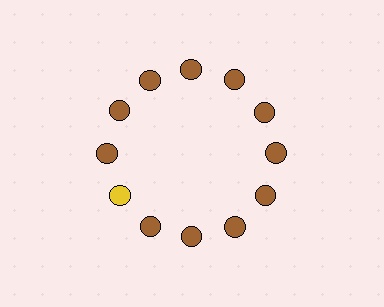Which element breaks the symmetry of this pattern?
The yellow circle at roughly the 8 o'clock position breaks the symmetry. All other shapes are brown circles.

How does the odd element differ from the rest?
It has a different color: yellow instead of brown.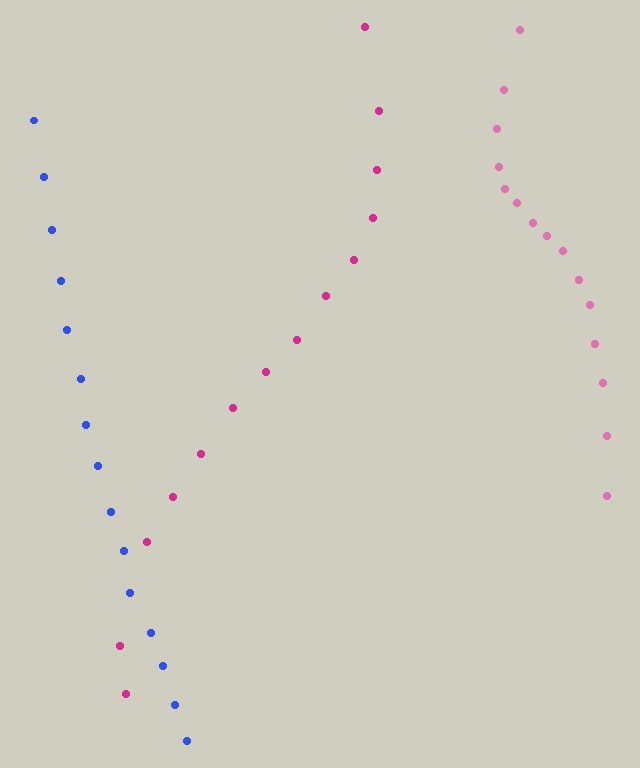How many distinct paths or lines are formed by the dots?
There are 3 distinct paths.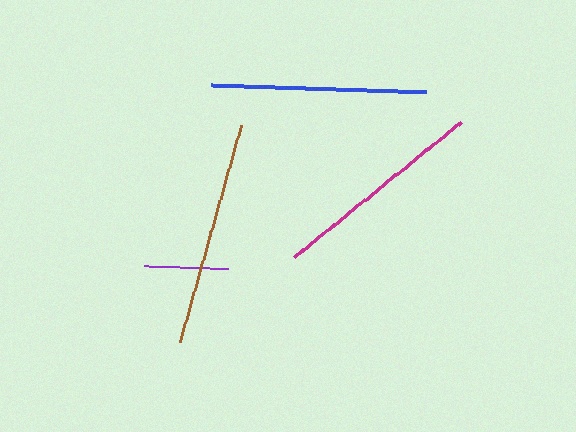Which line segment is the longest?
The brown line is the longest at approximately 225 pixels.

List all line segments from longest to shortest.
From longest to shortest: brown, blue, magenta, purple.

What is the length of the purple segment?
The purple segment is approximately 84 pixels long.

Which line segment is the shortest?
The purple line is the shortest at approximately 84 pixels.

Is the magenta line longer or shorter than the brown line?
The brown line is longer than the magenta line.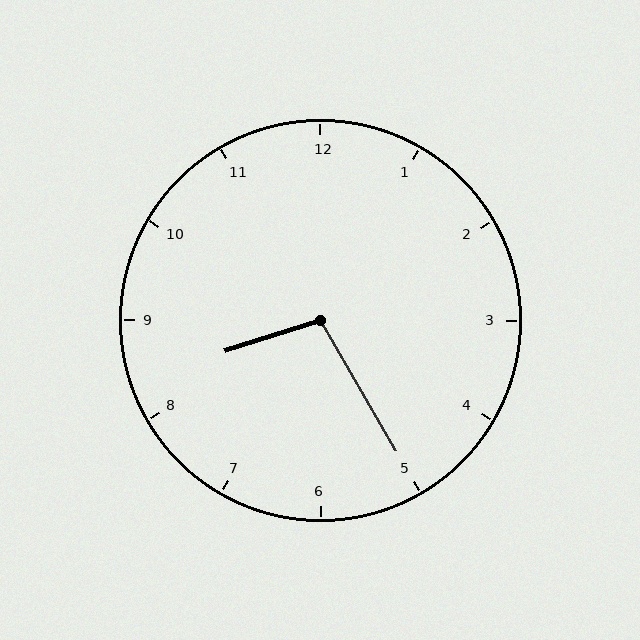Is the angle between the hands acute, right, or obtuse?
It is obtuse.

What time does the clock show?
8:25.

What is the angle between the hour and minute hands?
Approximately 102 degrees.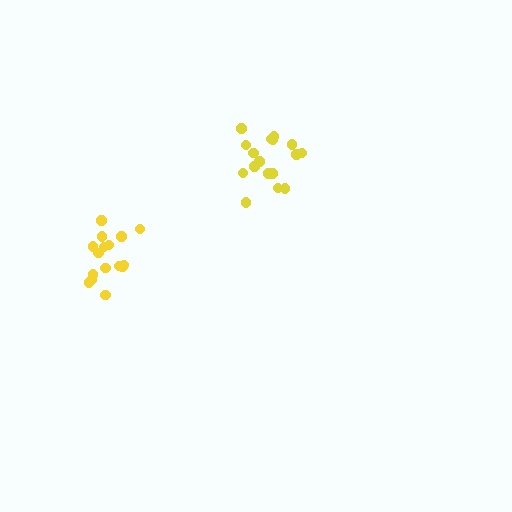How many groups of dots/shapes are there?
There are 2 groups.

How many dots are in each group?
Group 1: 16 dots, Group 2: 17 dots (33 total).